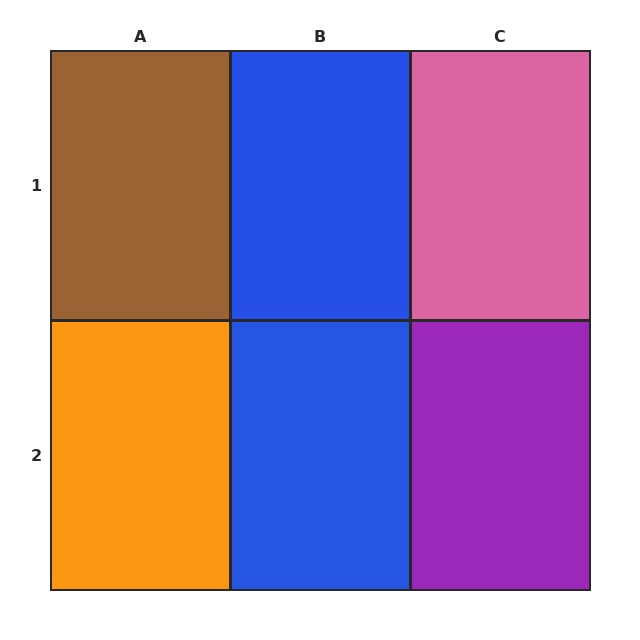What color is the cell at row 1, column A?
Brown.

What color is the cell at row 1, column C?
Pink.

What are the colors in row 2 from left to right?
Orange, blue, purple.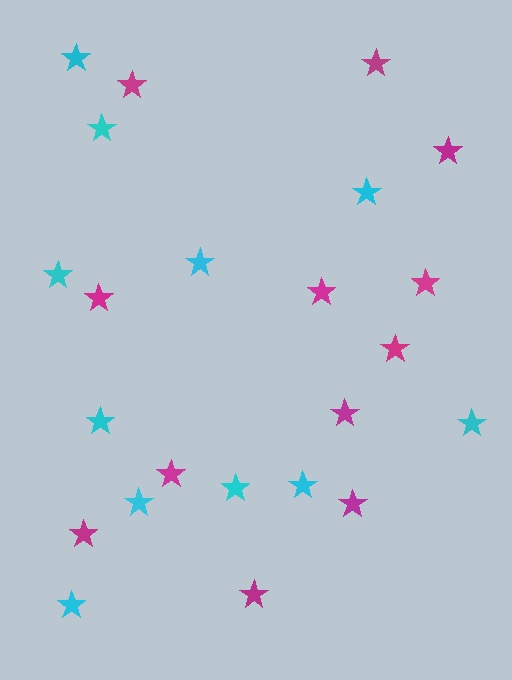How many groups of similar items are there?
There are 2 groups: one group of magenta stars (12) and one group of cyan stars (11).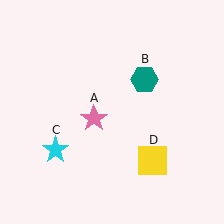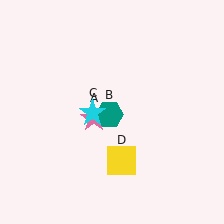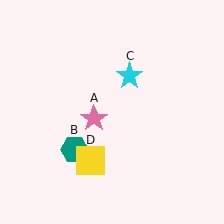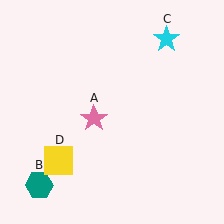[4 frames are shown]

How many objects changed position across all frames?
3 objects changed position: teal hexagon (object B), cyan star (object C), yellow square (object D).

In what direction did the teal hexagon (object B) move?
The teal hexagon (object B) moved down and to the left.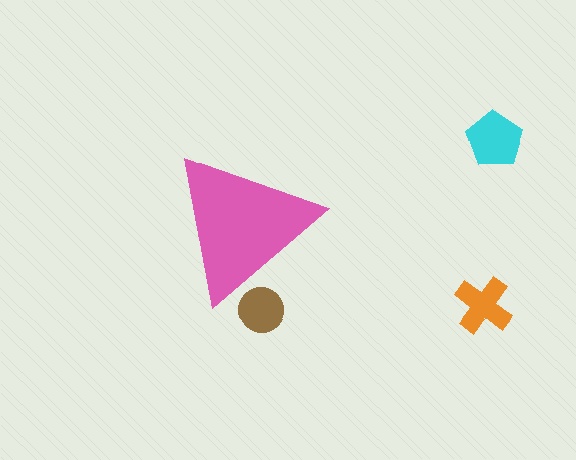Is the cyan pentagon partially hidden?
No, the cyan pentagon is fully visible.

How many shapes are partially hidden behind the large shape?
1 shape is partially hidden.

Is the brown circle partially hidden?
Yes, the brown circle is partially hidden behind the pink triangle.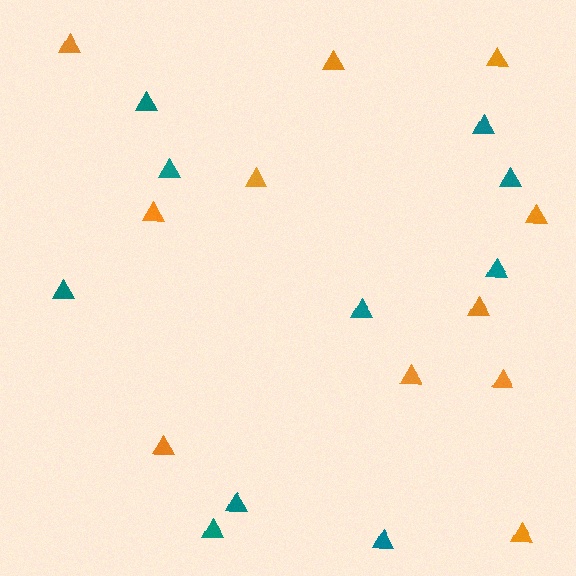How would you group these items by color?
There are 2 groups: one group of teal triangles (10) and one group of orange triangles (11).